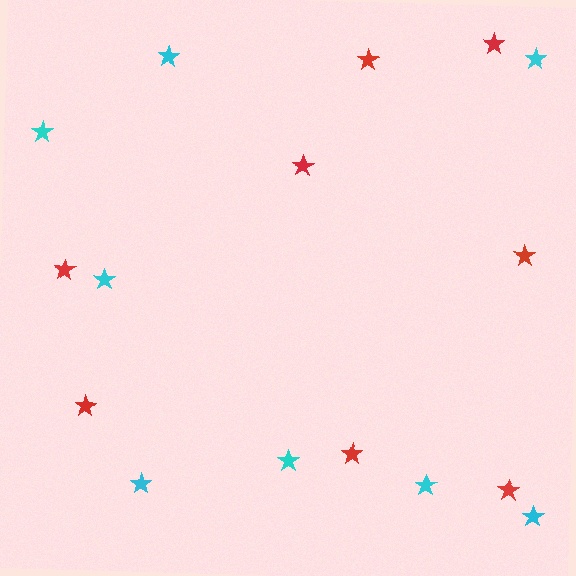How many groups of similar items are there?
There are 2 groups: one group of red stars (8) and one group of cyan stars (8).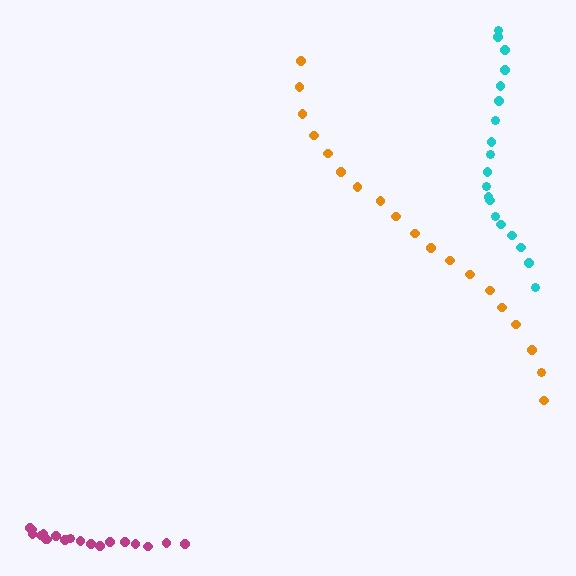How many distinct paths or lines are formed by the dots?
There are 3 distinct paths.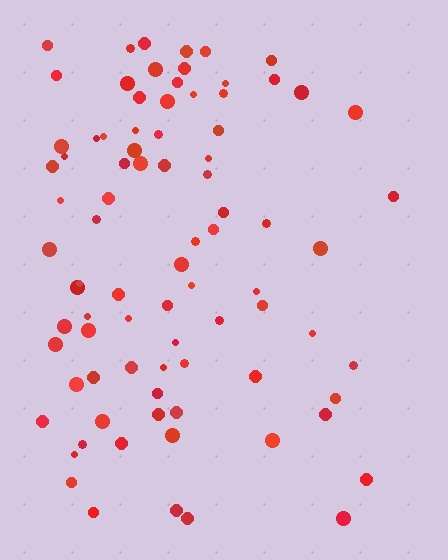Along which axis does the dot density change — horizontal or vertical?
Horizontal.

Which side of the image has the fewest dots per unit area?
The right.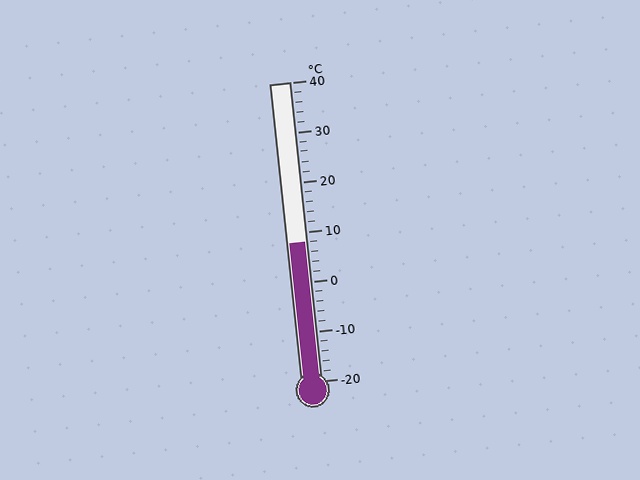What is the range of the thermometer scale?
The thermometer scale ranges from -20°C to 40°C.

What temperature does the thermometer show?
The thermometer shows approximately 8°C.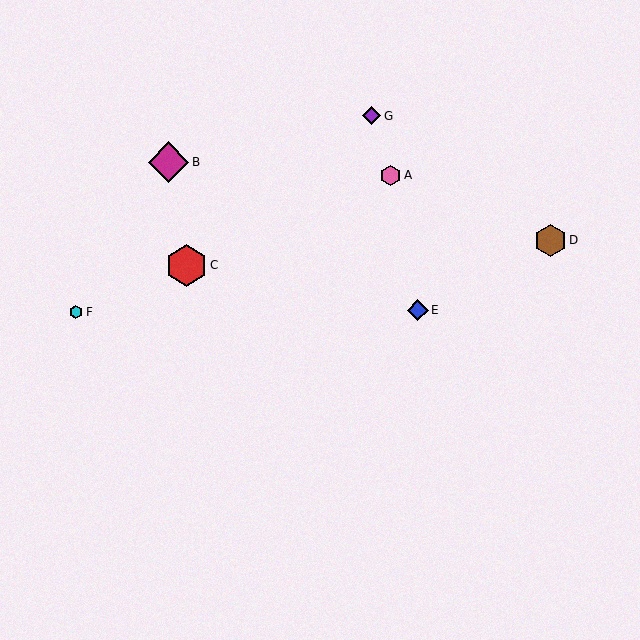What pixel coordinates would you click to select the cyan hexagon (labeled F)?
Click at (76, 312) to select the cyan hexagon F.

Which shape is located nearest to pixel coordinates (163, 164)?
The magenta diamond (labeled B) at (168, 162) is nearest to that location.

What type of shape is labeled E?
Shape E is a blue diamond.